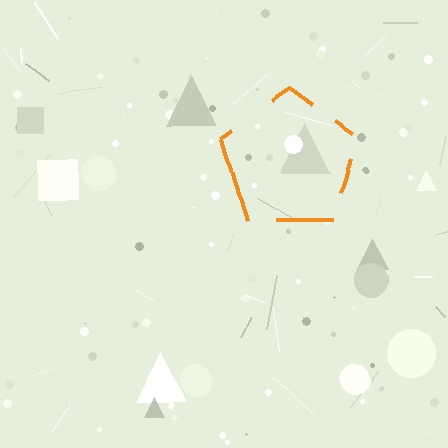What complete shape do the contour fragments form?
The contour fragments form a pentagon.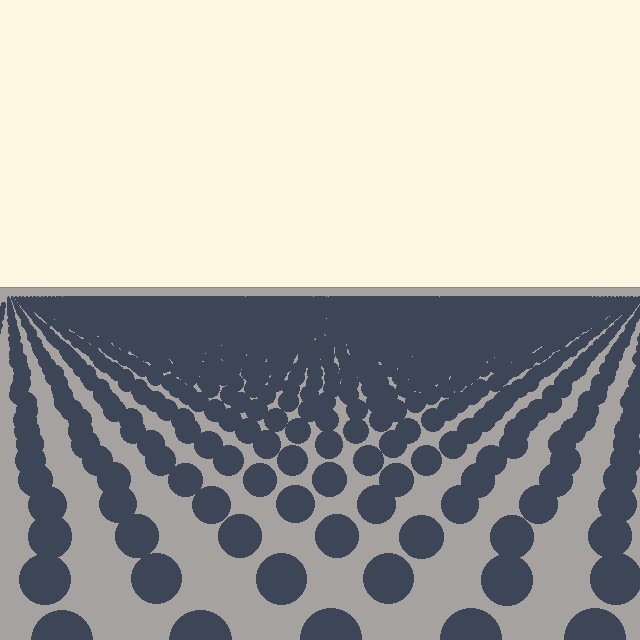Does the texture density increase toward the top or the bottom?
Density increases toward the top.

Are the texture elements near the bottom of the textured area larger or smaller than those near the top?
Larger. Near the bottom, elements are closer to the viewer and appear at a bigger on-screen size.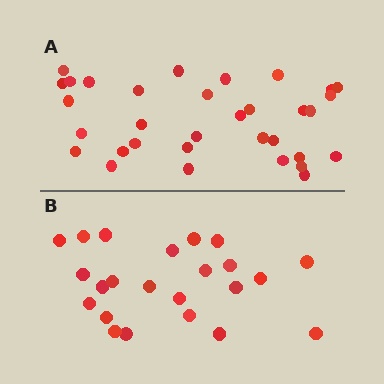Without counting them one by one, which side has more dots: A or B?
Region A (the top region) has more dots.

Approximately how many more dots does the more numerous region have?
Region A has roughly 10 or so more dots than region B.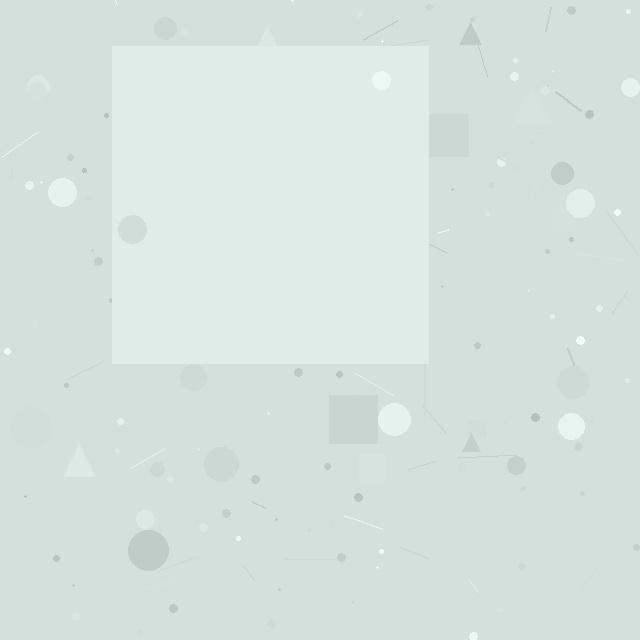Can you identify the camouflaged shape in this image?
The camouflaged shape is a square.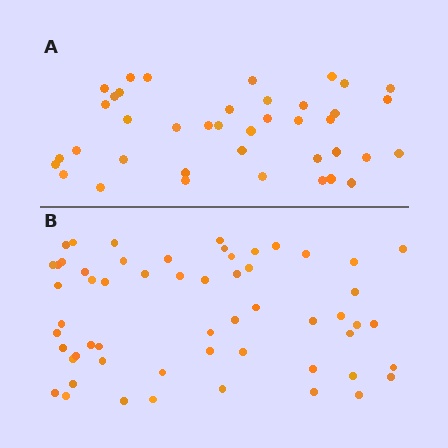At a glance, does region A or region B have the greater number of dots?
Region B (the bottom region) has more dots.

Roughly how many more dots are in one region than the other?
Region B has approximately 15 more dots than region A.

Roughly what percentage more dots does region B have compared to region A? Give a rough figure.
About 40% more.